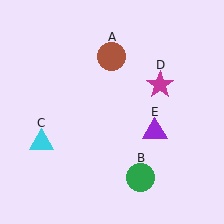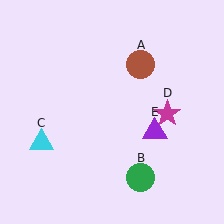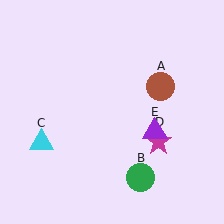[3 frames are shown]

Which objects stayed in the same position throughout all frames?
Green circle (object B) and cyan triangle (object C) and purple triangle (object E) remained stationary.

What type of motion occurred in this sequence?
The brown circle (object A), magenta star (object D) rotated clockwise around the center of the scene.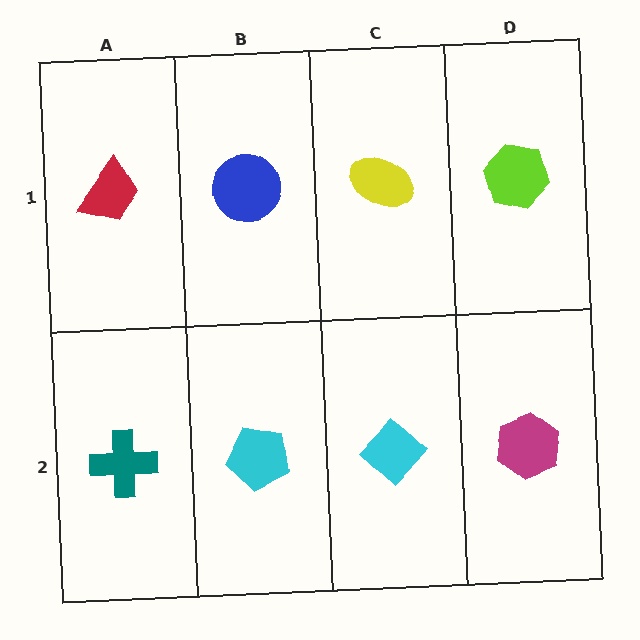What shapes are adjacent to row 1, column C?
A cyan diamond (row 2, column C), a blue circle (row 1, column B), a lime hexagon (row 1, column D).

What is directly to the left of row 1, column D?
A yellow ellipse.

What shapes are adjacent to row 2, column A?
A red trapezoid (row 1, column A), a cyan pentagon (row 2, column B).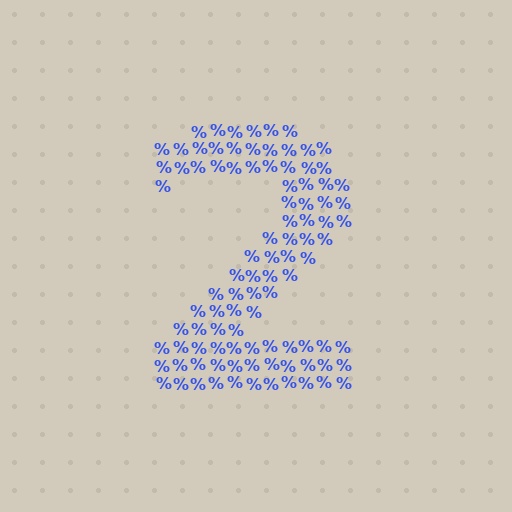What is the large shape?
The large shape is the digit 2.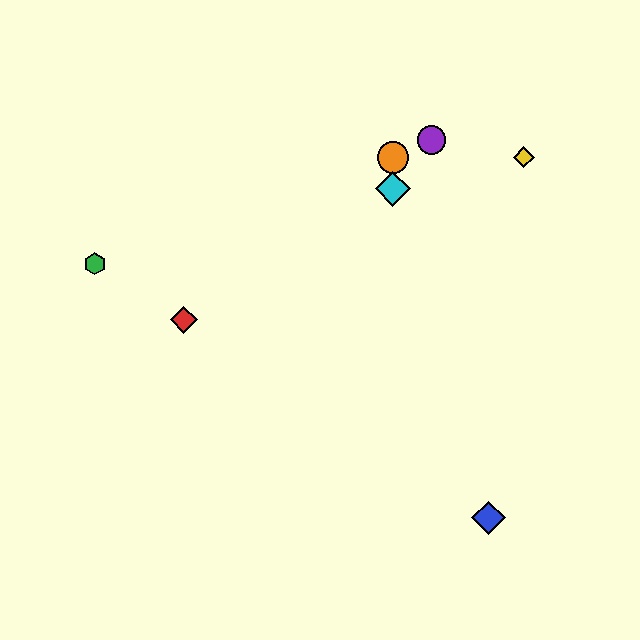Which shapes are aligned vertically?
The orange circle, the cyan diamond are aligned vertically.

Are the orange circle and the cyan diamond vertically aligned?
Yes, both are at x≈393.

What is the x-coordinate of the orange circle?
The orange circle is at x≈393.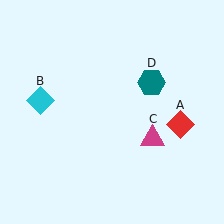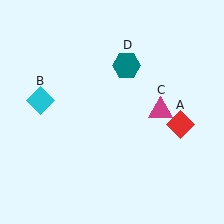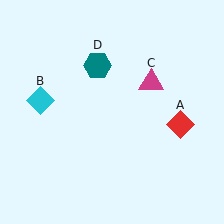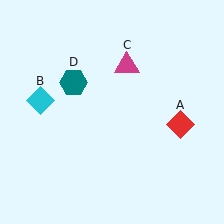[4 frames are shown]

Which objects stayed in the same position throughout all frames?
Red diamond (object A) and cyan diamond (object B) remained stationary.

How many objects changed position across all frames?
2 objects changed position: magenta triangle (object C), teal hexagon (object D).